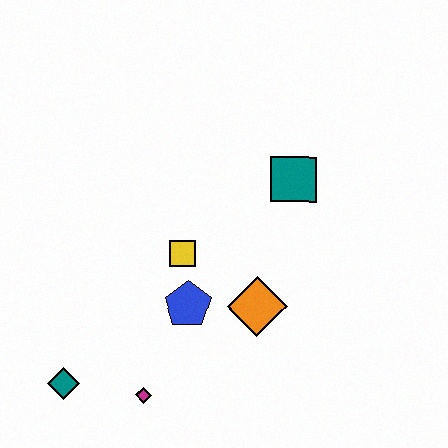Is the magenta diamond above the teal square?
No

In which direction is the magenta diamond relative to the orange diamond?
The magenta diamond is to the left of the orange diamond.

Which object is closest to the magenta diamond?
The teal diamond is closest to the magenta diamond.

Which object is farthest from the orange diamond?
The teal diamond is farthest from the orange diamond.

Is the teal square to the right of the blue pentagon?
Yes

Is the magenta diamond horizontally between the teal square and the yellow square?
No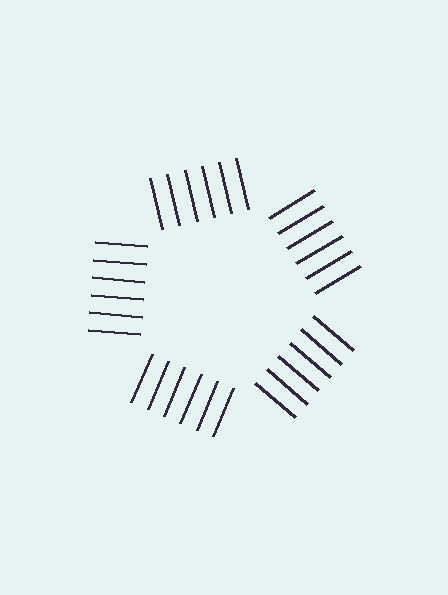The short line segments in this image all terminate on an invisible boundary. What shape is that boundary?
An illusory pentagon — the line segments terminate on its edges but no continuous stroke is drawn.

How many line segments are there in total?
30 — 6 along each of the 5 edges.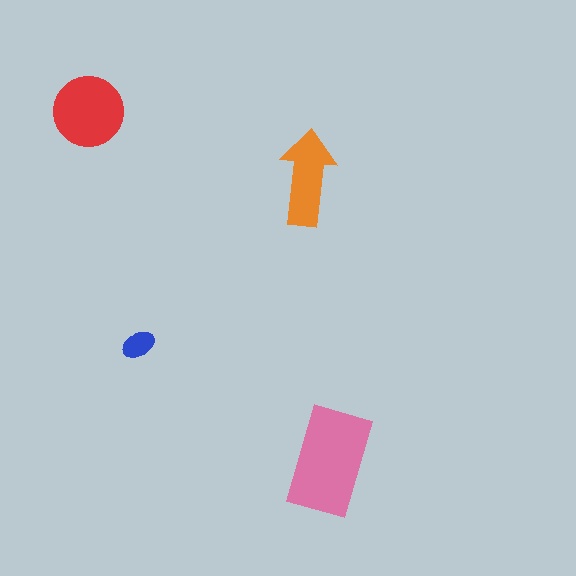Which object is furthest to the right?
The pink rectangle is rightmost.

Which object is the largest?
The pink rectangle.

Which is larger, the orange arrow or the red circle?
The red circle.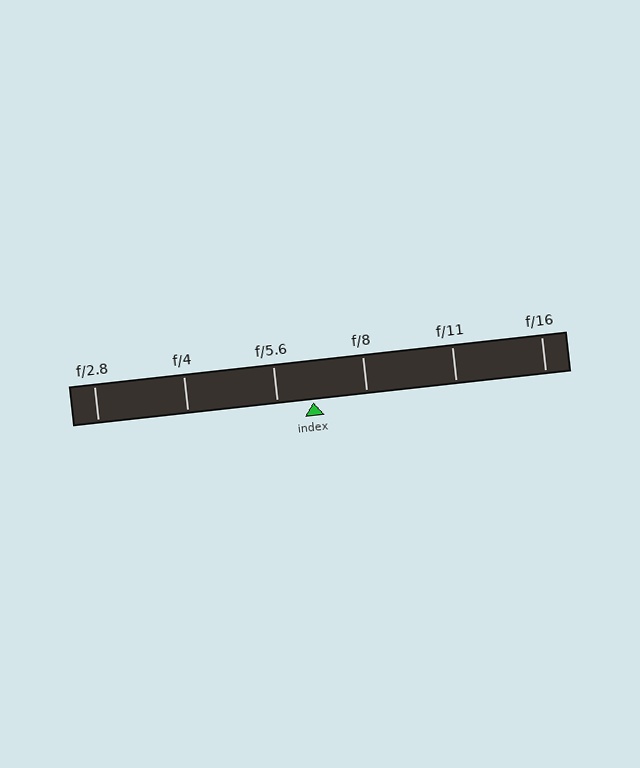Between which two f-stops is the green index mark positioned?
The index mark is between f/5.6 and f/8.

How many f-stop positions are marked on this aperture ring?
There are 6 f-stop positions marked.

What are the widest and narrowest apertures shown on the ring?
The widest aperture shown is f/2.8 and the narrowest is f/16.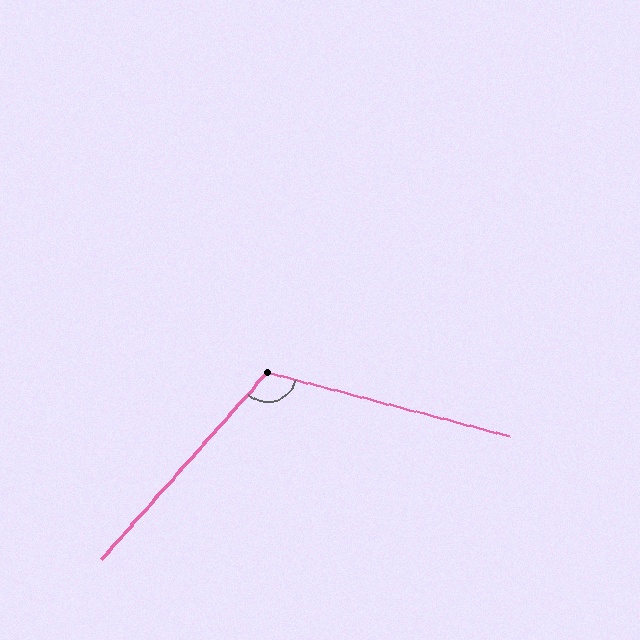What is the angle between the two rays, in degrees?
Approximately 117 degrees.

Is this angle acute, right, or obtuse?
It is obtuse.